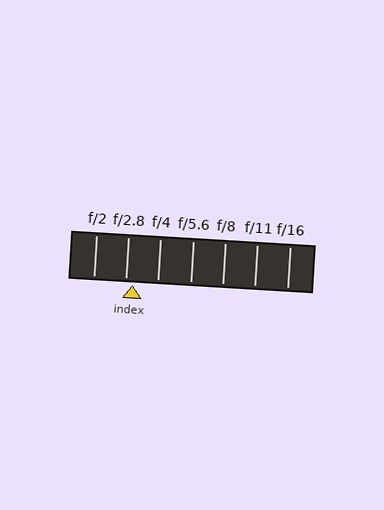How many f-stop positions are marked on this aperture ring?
There are 7 f-stop positions marked.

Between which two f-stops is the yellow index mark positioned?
The index mark is between f/2.8 and f/4.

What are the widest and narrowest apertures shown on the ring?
The widest aperture shown is f/2 and the narrowest is f/16.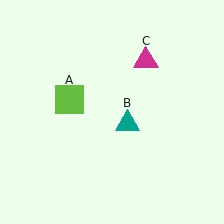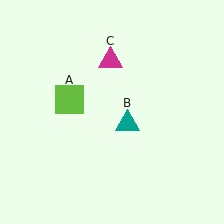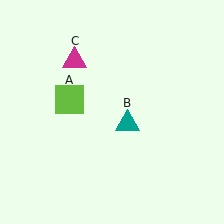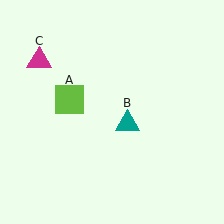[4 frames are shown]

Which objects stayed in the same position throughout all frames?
Lime square (object A) and teal triangle (object B) remained stationary.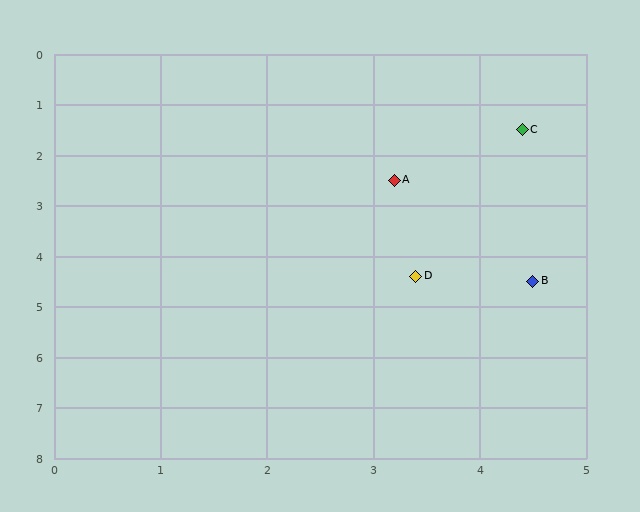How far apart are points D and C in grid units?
Points D and C are about 3.1 grid units apart.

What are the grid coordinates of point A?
Point A is at approximately (3.2, 2.5).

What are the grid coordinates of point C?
Point C is at approximately (4.4, 1.5).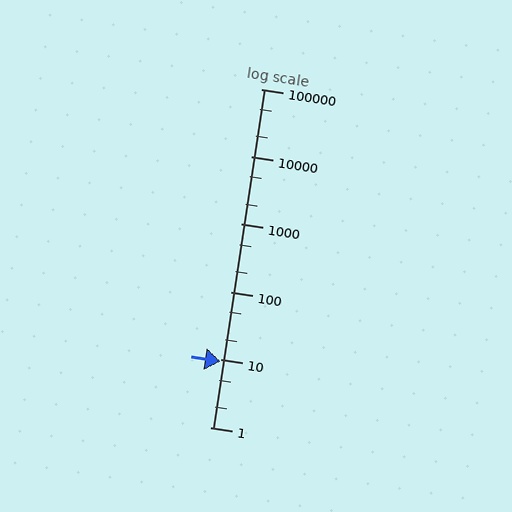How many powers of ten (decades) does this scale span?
The scale spans 5 decades, from 1 to 100000.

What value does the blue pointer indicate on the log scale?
The pointer indicates approximately 9.3.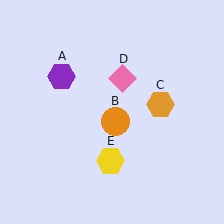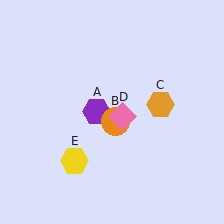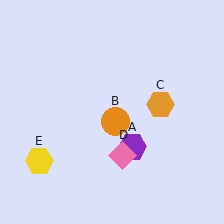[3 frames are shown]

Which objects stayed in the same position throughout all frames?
Orange circle (object B) and orange hexagon (object C) remained stationary.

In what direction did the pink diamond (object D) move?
The pink diamond (object D) moved down.